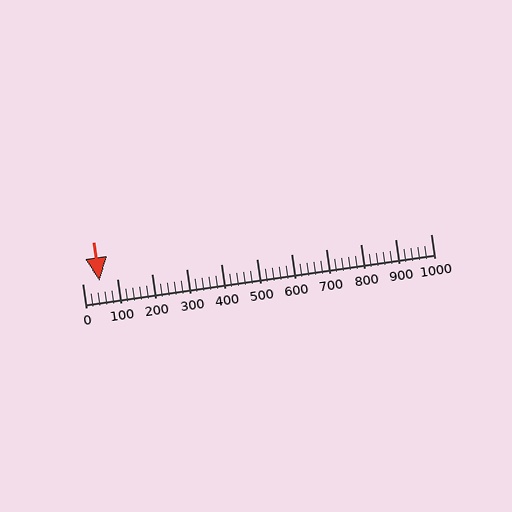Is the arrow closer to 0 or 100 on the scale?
The arrow is closer to 0.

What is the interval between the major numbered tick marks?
The major tick marks are spaced 100 units apart.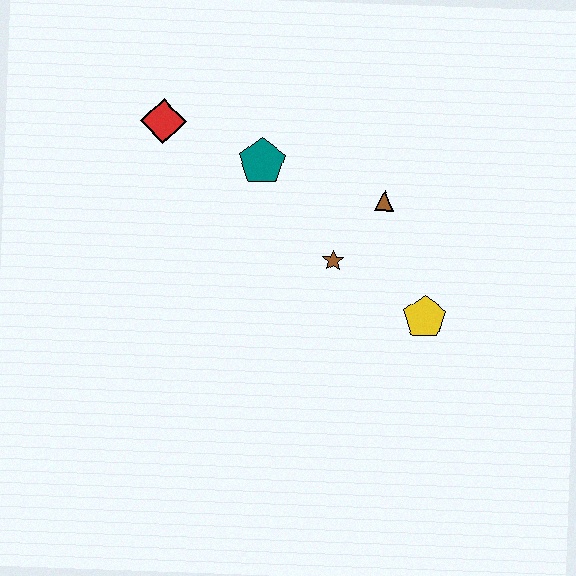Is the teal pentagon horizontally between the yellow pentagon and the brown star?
No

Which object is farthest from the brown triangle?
The red diamond is farthest from the brown triangle.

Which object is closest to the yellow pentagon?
The brown star is closest to the yellow pentagon.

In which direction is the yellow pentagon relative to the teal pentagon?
The yellow pentagon is to the right of the teal pentagon.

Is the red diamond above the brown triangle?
Yes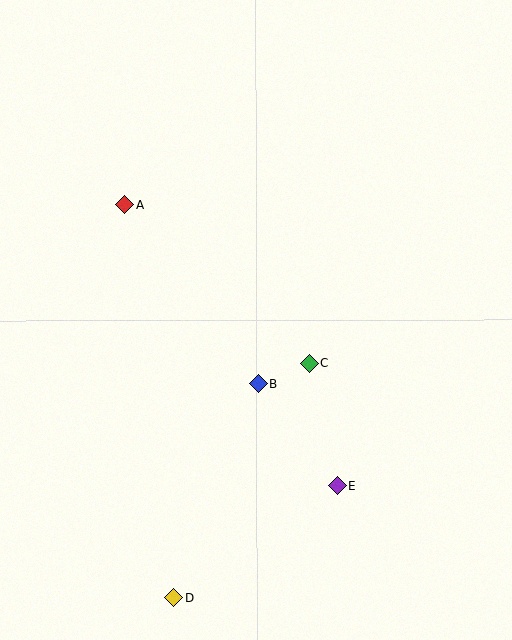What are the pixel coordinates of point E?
Point E is at (338, 486).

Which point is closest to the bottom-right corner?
Point E is closest to the bottom-right corner.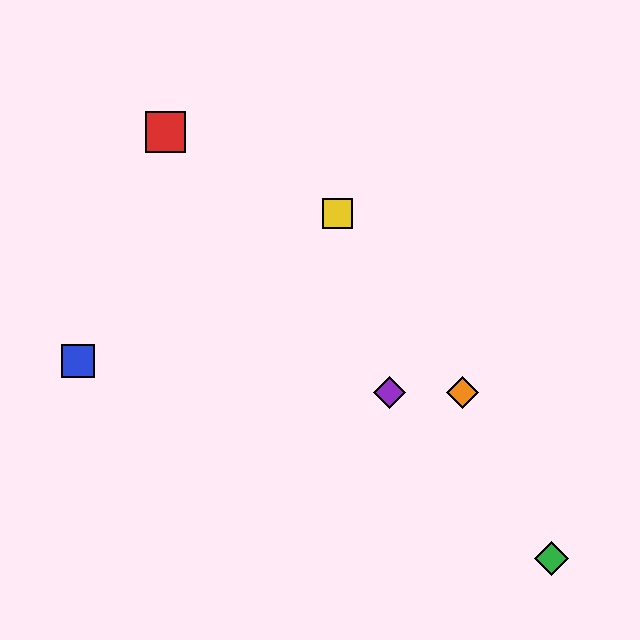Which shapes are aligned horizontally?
The purple diamond, the orange diamond are aligned horizontally.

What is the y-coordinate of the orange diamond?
The orange diamond is at y≈392.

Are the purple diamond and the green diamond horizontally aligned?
No, the purple diamond is at y≈392 and the green diamond is at y≈558.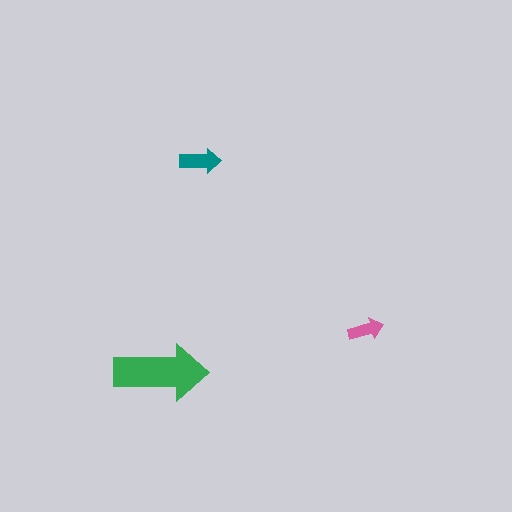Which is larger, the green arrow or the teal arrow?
The green one.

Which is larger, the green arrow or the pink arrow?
The green one.